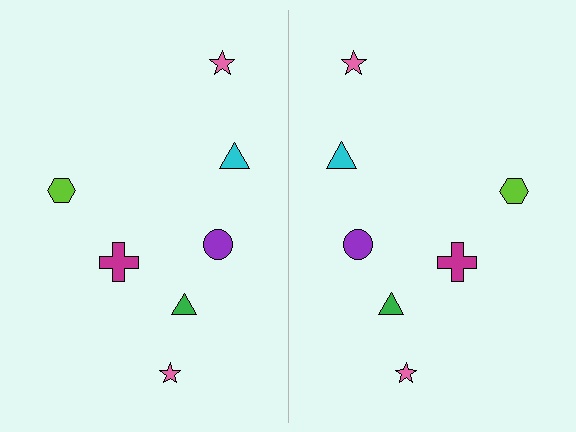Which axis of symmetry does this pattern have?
The pattern has a vertical axis of symmetry running through the center of the image.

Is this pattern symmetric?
Yes, this pattern has bilateral (reflection) symmetry.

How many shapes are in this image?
There are 14 shapes in this image.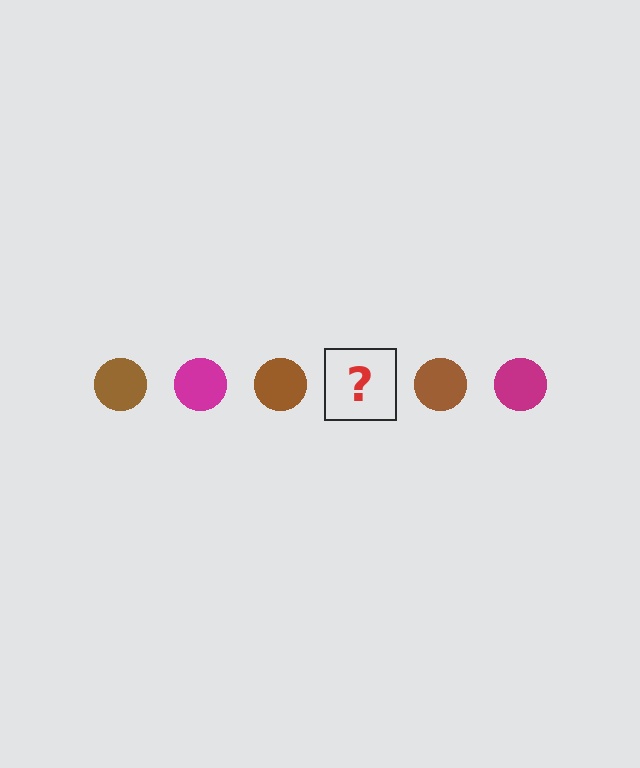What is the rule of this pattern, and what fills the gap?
The rule is that the pattern cycles through brown, magenta circles. The gap should be filled with a magenta circle.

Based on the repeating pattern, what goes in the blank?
The blank should be a magenta circle.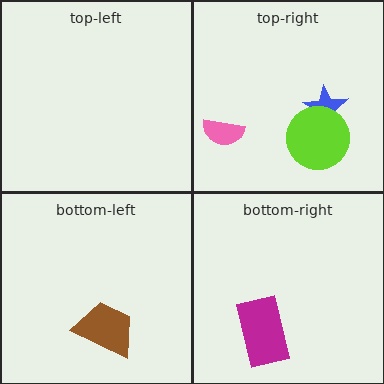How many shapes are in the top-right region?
3.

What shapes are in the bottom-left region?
The brown trapezoid.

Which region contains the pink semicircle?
The top-right region.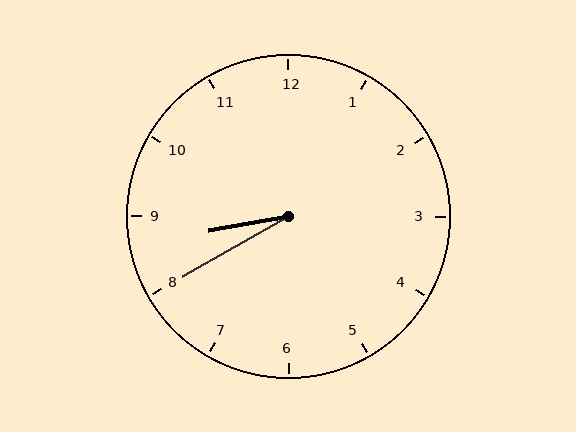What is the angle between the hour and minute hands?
Approximately 20 degrees.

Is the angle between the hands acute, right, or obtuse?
It is acute.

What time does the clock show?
8:40.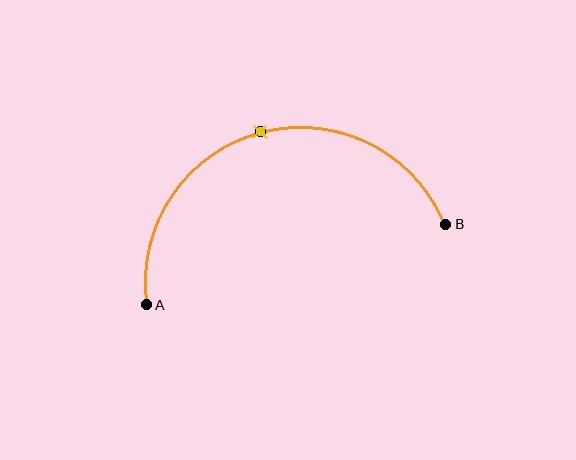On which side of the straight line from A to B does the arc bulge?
The arc bulges above the straight line connecting A and B.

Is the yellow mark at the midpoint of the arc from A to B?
Yes. The yellow mark lies on the arc at equal arc-length from both A and B — it is the arc midpoint.